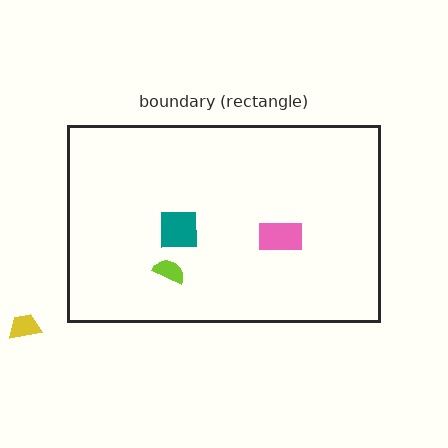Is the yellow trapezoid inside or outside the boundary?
Outside.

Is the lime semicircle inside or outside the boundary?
Inside.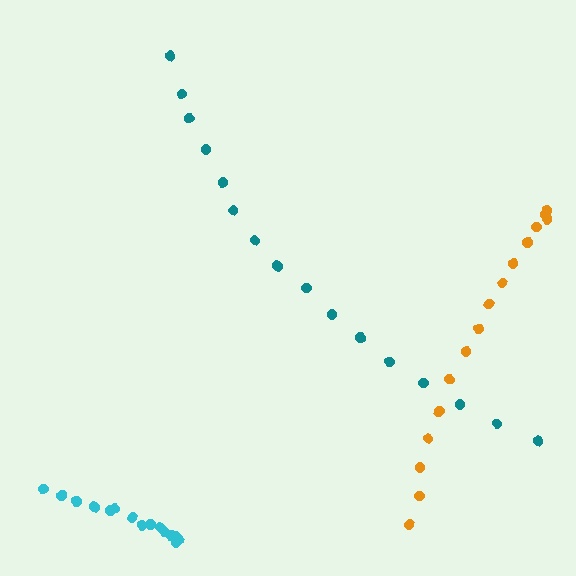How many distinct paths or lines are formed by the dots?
There are 3 distinct paths.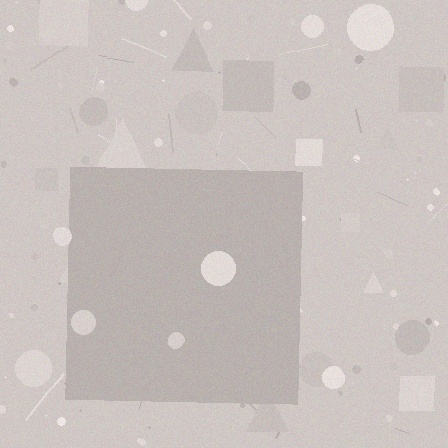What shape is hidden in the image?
A square is hidden in the image.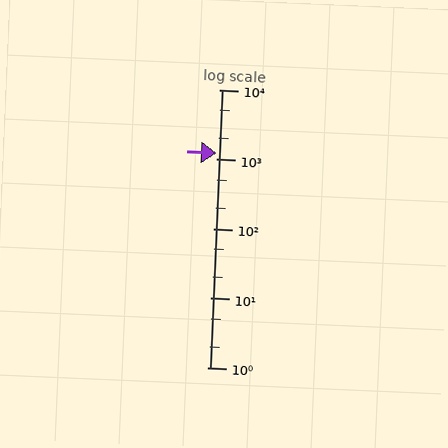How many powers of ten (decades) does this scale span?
The scale spans 4 decades, from 1 to 10000.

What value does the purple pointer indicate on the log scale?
The pointer indicates approximately 1200.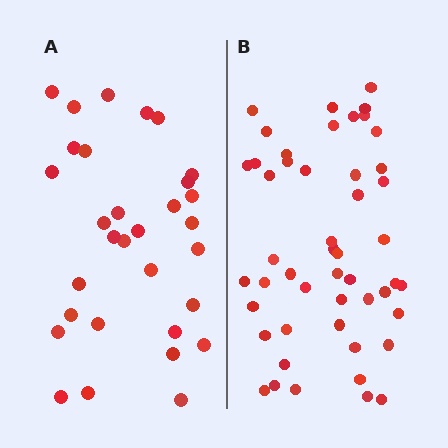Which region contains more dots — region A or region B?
Region B (the right region) has more dots.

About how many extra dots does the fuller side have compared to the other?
Region B has approximately 20 more dots than region A.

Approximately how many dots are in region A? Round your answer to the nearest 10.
About 30 dots. (The exact count is 31, which rounds to 30.)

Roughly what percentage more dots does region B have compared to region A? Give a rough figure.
About 60% more.